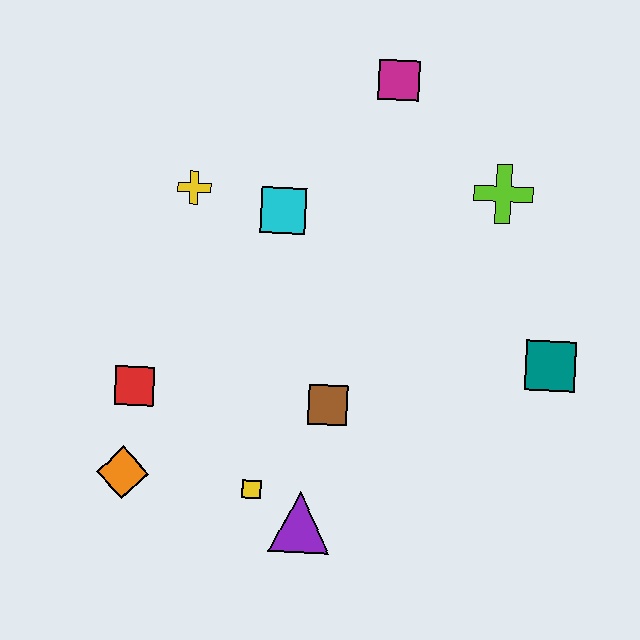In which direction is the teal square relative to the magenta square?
The teal square is below the magenta square.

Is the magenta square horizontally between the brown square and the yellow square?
No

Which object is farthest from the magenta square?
The orange diamond is farthest from the magenta square.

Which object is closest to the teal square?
The lime cross is closest to the teal square.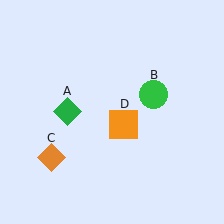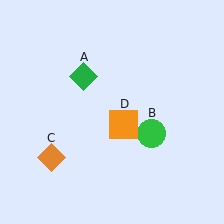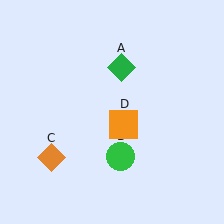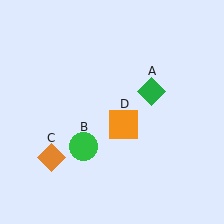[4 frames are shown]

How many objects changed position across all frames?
2 objects changed position: green diamond (object A), green circle (object B).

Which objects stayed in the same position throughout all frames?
Orange diamond (object C) and orange square (object D) remained stationary.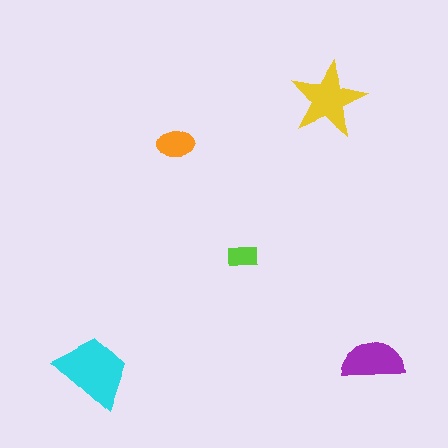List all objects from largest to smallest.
The cyan trapezoid, the yellow star, the purple semicircle, the orange ellipse, the lime rectangle.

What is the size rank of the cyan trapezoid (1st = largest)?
1st.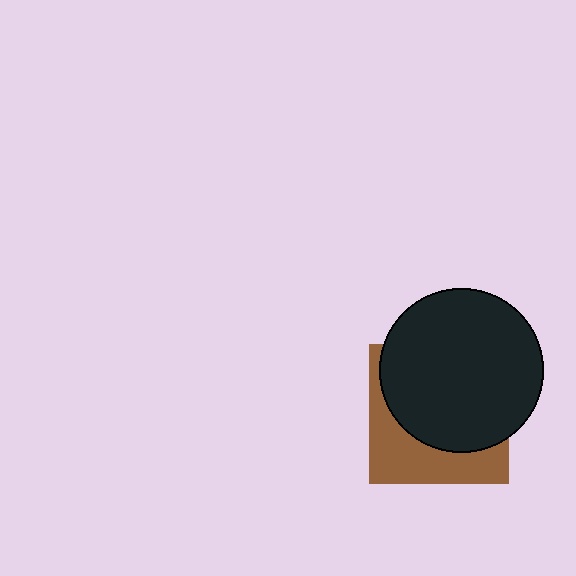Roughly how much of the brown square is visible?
A small part of it is visible (roughly 36%).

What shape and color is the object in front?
The object in front is a black circle.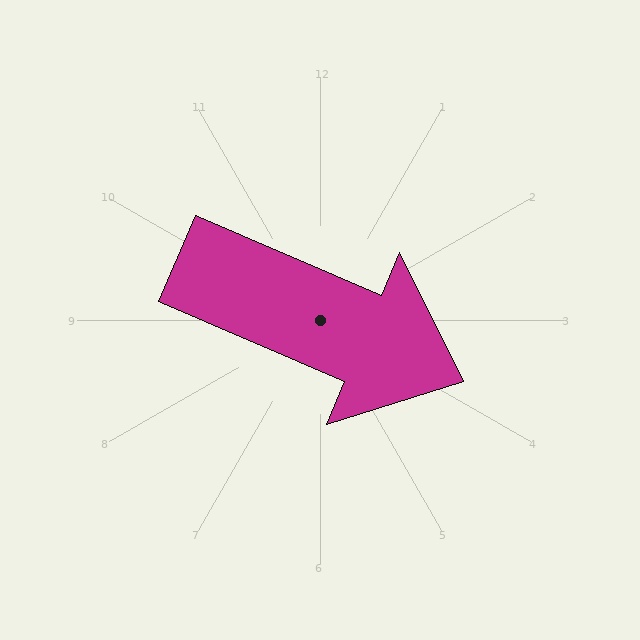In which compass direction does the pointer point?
Southeast.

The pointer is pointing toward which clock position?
Roughly 4 o'clock.